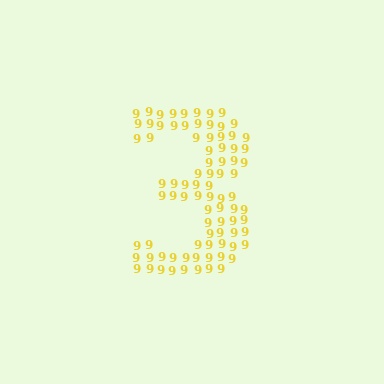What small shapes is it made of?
It is made of small digit 9's.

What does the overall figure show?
The overall figure shows the digit 3.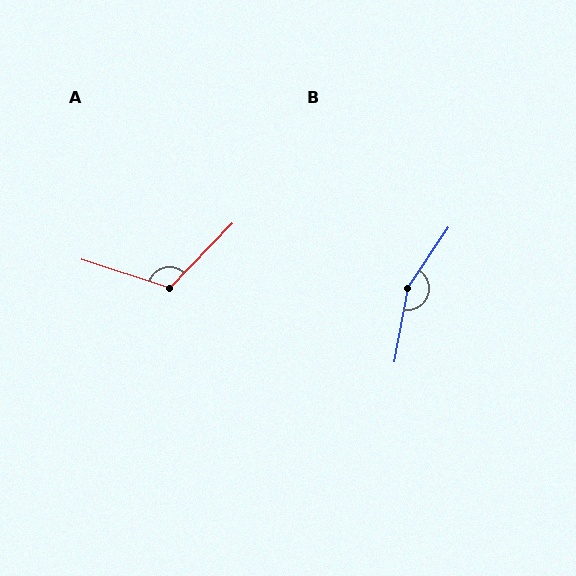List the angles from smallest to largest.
A (116°), B (157°).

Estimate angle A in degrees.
Approximately 116 degrees.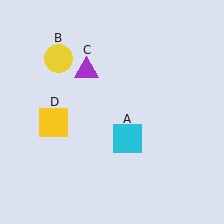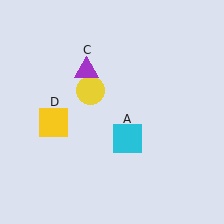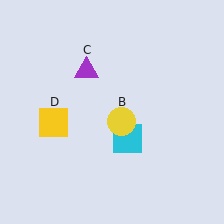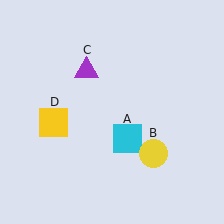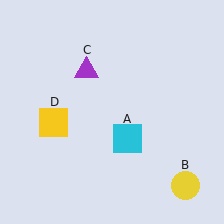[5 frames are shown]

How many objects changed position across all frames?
1 object changed position: yellow circle (object B).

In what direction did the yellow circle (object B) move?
The yellow circle (object B) moved down and to the right.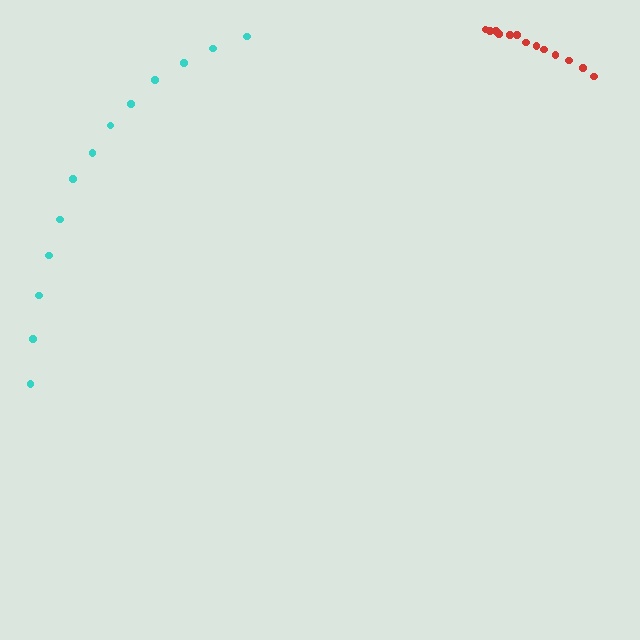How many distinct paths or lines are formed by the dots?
There are 2 distinct paths.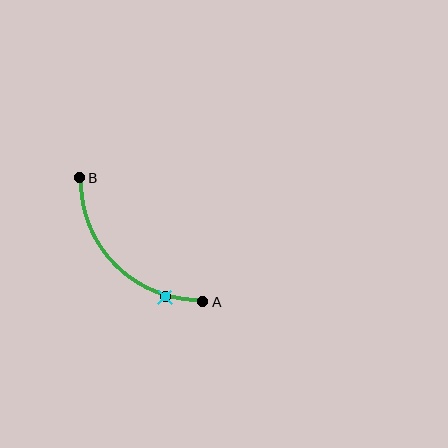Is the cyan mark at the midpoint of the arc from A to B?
No. The cyan mark lies on the arc but is closer to endpoint A. The arc midpoint would be at the point on the curve equidistant along the arc from both A and B.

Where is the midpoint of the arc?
The arc midpoint is the point on the curve farthest from the straight line joining A and B. It sits below and to the left of that line.